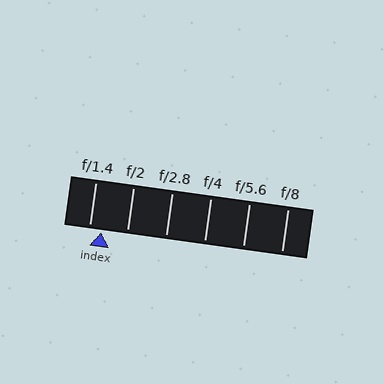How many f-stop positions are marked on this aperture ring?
There are 6 f-stop positions marked.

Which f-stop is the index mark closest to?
The index mark is closest to f/1.4.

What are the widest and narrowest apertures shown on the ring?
The widest aperture shown is f/1.4 and the narrowest is f/8.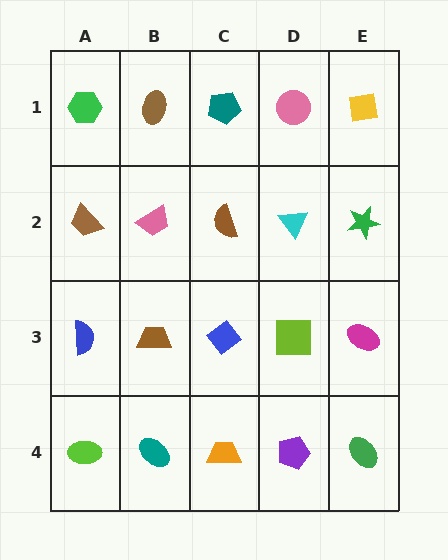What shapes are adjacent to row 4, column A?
A blue semicircle (row 3, column A), a teal ellipse (row 4, column B).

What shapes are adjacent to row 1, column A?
A brown trapezoid (row 2, column A), a brown ellipse (row 1, column B).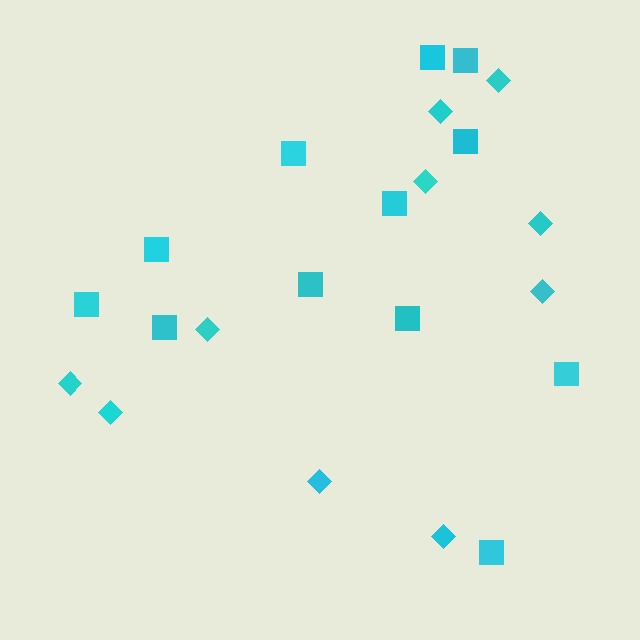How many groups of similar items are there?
There are 2 groups: one group of diamonds (10) and one group of squares (12).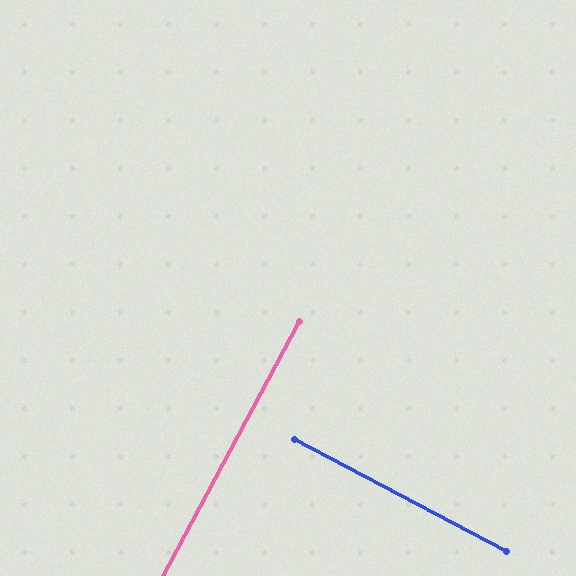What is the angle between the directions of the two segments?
Approximately 90 degrees.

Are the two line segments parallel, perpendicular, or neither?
Perpendicular — they meet at approximately 90°.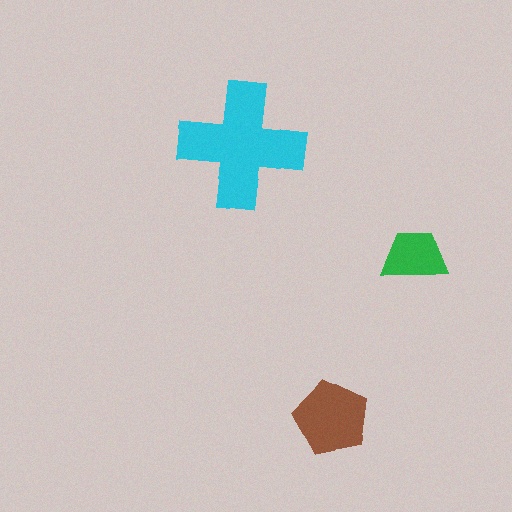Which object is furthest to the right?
The green trapezoid is rightmost.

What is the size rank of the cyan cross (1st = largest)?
1st.